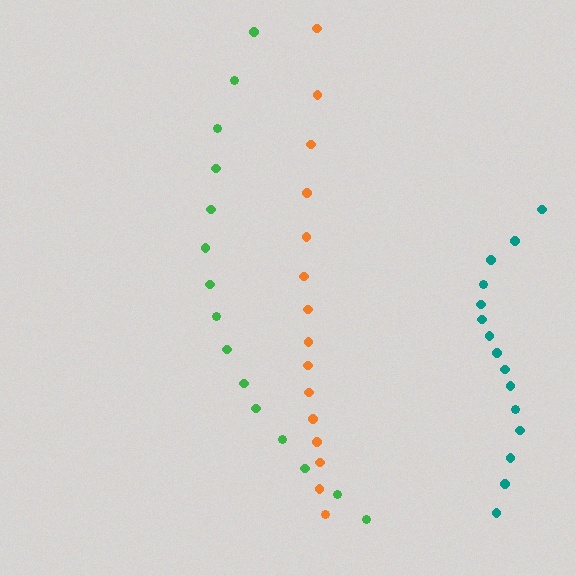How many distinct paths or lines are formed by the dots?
There are 3 distinct paths.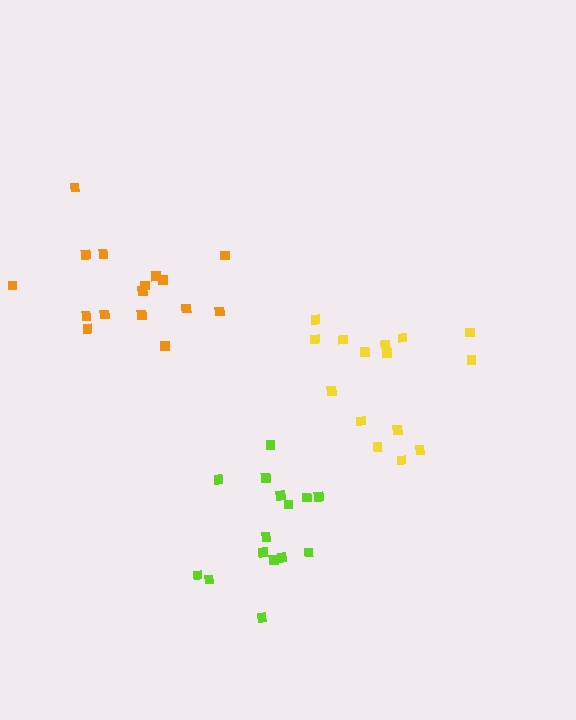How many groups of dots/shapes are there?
There are 3 groups.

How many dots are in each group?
Group 1: 15 dots, Group 2: 15 dots, Group 3: 16 dots (46 total).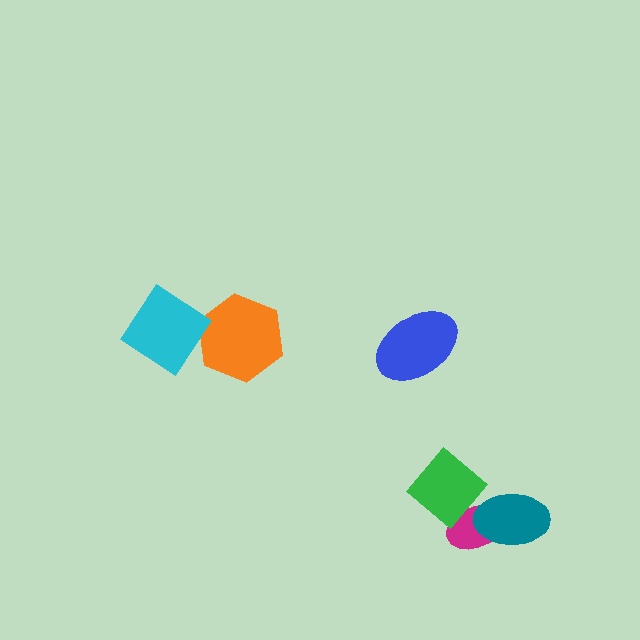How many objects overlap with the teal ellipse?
1 object overlaps with the teal ellipse.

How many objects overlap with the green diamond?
1 object overlaps with the green diamond.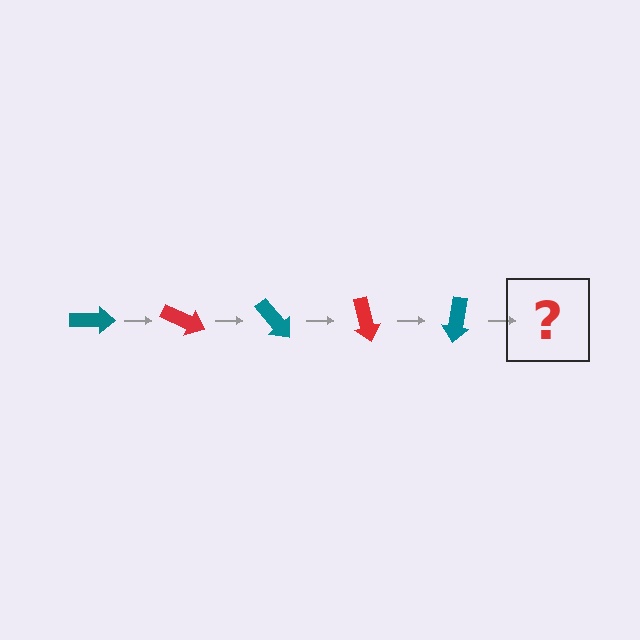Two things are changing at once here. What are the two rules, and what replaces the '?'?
The two rules are that it rotates 25 degrees each step and the color cycles through teal and red. The '?' should be a red arrow, rotated 125 degrees from the start.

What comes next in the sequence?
The next element should be a red arrow, rotated 125 degrees from the start.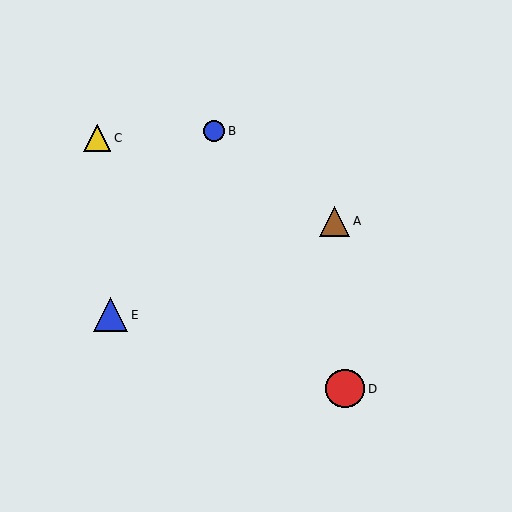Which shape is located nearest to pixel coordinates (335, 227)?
The brown triangle (labeled A) at (334, 221) is nearest to that location.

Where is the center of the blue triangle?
The center of the blue triangle is at (111, 315).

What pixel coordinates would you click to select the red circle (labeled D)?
Click at (345, 389) to select the red circle D.